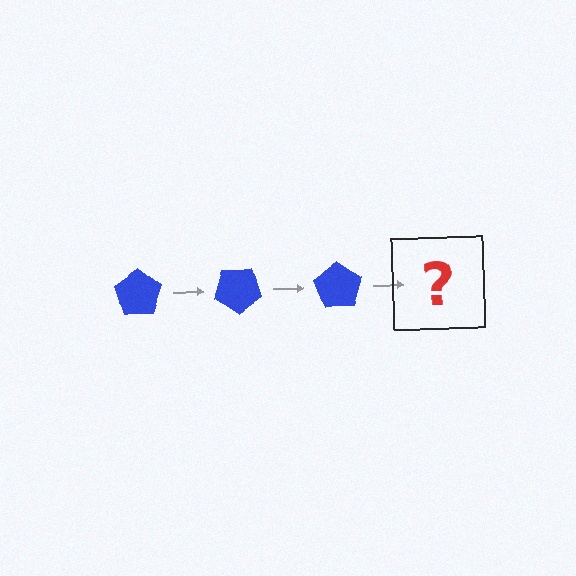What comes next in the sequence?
The next element should be a blue pentagon rotated 105 degrees.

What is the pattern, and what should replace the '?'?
The pattern is that the pentagon rotates 35 degrees each step. The '?' should be a blue pentagon rotated 105 degrees.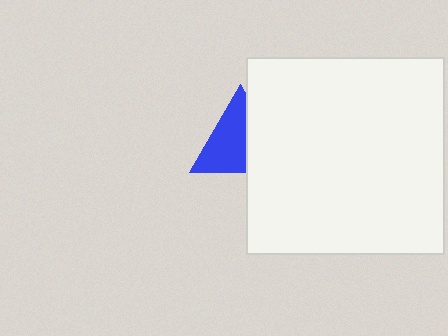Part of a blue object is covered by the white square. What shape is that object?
It is a triangle.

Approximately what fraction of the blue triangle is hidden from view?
Roughly 41% of the blue triangle is hidden behind the white square.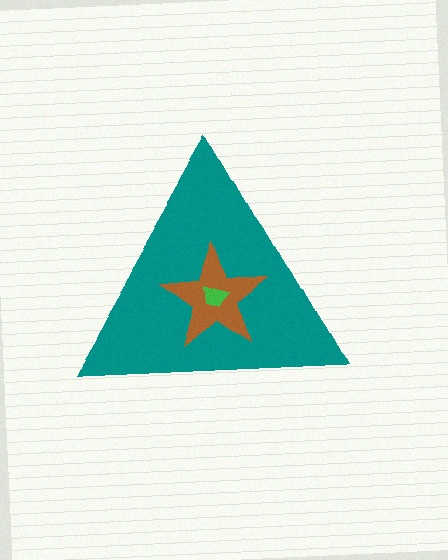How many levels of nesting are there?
3.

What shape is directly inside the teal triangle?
The brown star.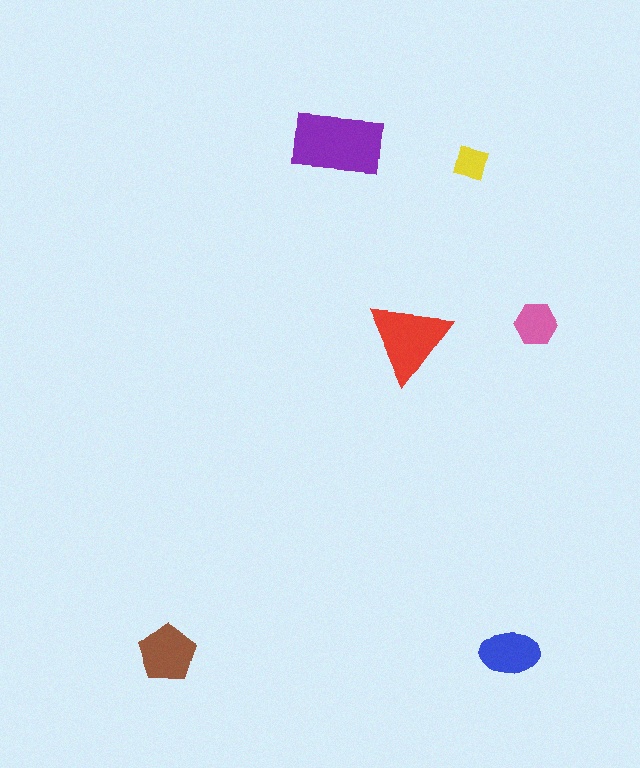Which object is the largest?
The purple rectangle.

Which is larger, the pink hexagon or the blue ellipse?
The blue ellipse.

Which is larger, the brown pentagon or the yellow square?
The brown pentagon.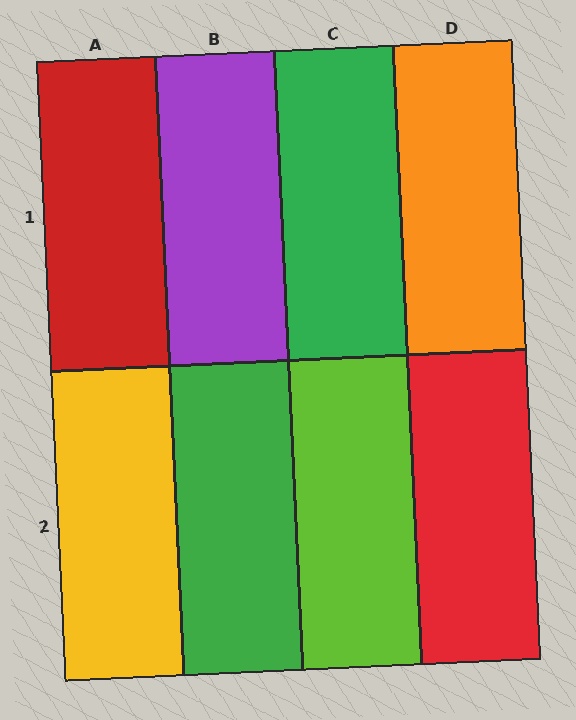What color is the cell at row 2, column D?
Red.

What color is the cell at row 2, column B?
Green.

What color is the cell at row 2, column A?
Yellow.